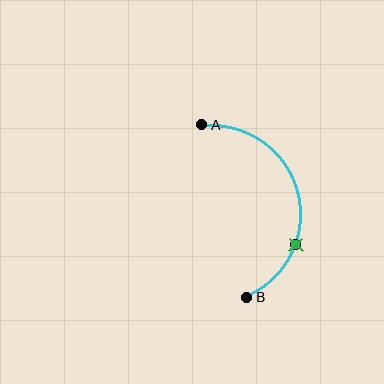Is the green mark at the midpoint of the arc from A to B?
No. The green mark lies on the arc but is closer to endpoint B. The arc midpoint would be at the point on the curve equidistant along the arc from both A and B.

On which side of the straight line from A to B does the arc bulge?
The arc bulges to the right of the straight line connecting A and B.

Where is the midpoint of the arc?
The arc midpoint is the point on the curve farthest from the straight line joining A and B. It sits to the right of that line.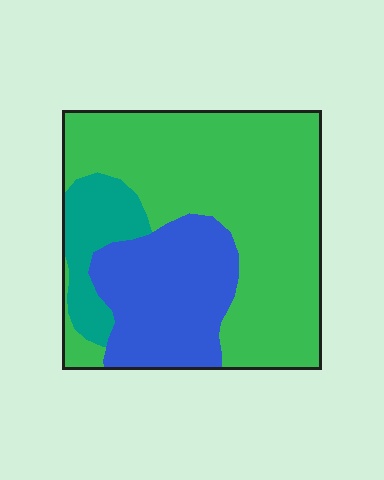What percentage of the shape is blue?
Blue takes up about one quarter (1/4) of the shape.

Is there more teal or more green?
Green.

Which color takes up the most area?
Green, at roughly 60%.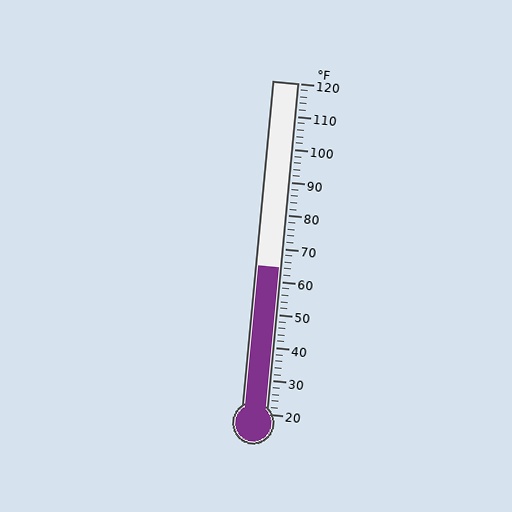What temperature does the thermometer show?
The thermometer shows approximately 64°F.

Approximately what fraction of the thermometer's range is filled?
The thermometer is filled to approximately 45% of its range.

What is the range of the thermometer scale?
The thermometer scale ranges from 20°F to 120°F.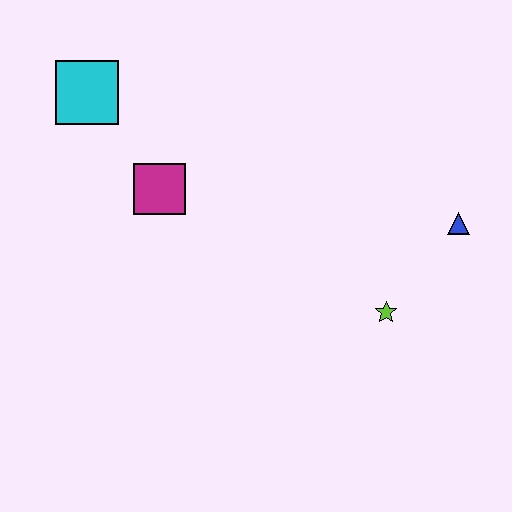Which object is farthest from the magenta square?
The blue triangle is farthest from the magenta square.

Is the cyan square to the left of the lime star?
Yes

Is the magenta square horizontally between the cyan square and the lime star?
Yes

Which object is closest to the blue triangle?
The lime star is closest to the blue triangle.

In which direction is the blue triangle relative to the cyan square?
The blue triangle is to the right of the cyan square.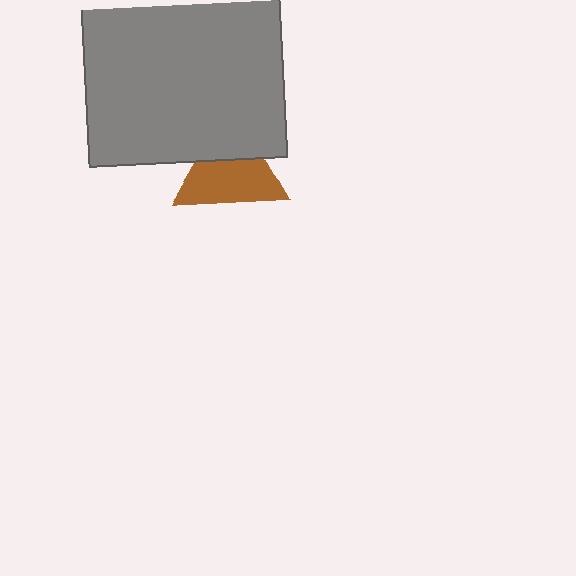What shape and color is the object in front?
The object in front is a gray square.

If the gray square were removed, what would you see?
You would see the complete brown triangle.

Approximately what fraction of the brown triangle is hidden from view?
Roughly 35% of the brown triangle is hidden behind the gray square.